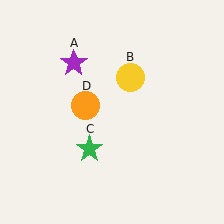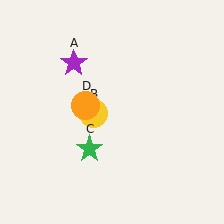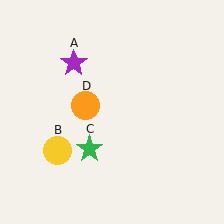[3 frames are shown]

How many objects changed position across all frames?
1 object changed position: yellow circle (object B).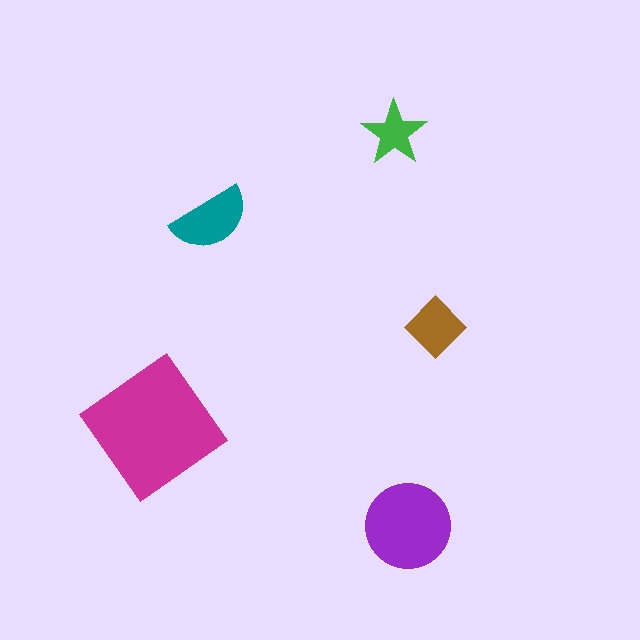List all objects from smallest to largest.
The green star, the brown diamond, the teal semicircle, the purple circle, the magenta diamond.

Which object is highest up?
The green star is topmost.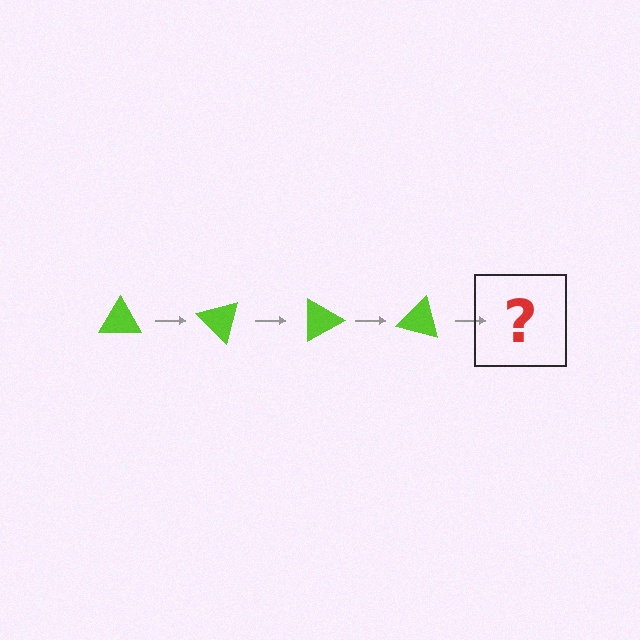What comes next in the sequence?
The next element should be a lime triangle rotated 180 degrees.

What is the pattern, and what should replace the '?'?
The pattern is that the triangle rotates 45 degrees each step. The '?' should be a lime triangle rotated 180 degrees.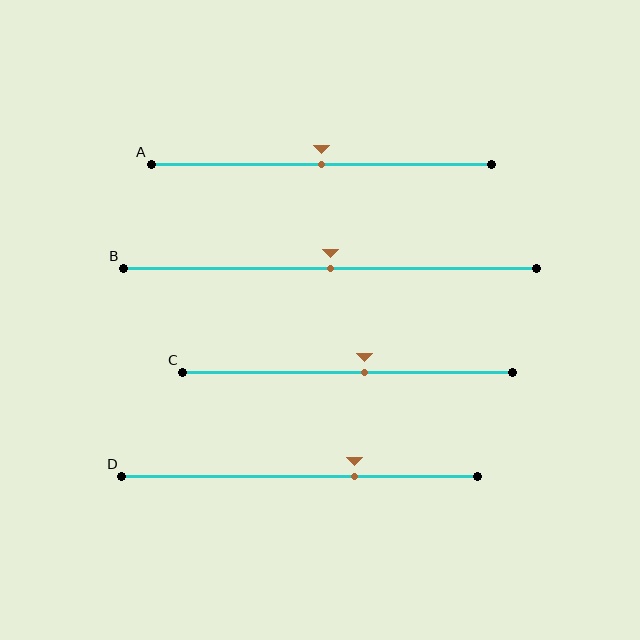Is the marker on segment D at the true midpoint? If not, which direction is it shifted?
No, the marker on segment D is shifted to the right by about 15% of the segment length.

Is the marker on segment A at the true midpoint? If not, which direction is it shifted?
Yes, the marker on segment A is at the true midpoint.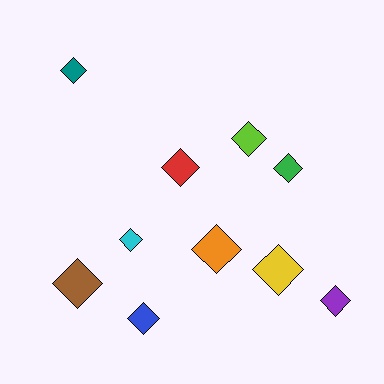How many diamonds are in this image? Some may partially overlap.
There are 10 diamonds.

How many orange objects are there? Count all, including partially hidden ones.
There is 1 orange object.